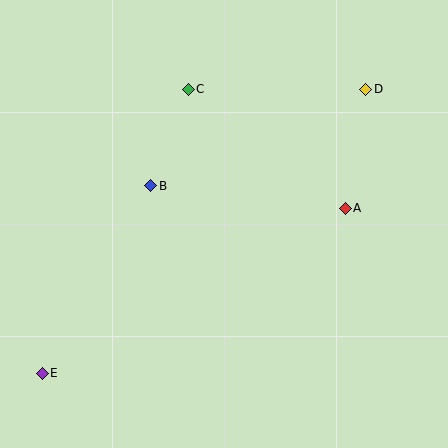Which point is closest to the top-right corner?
Point D is closest to the top-right corner.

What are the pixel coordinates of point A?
Point A is at (345, 208).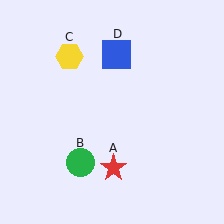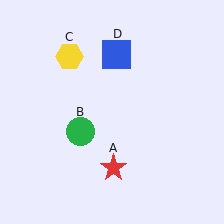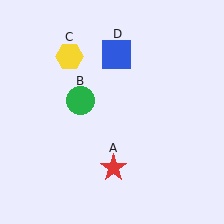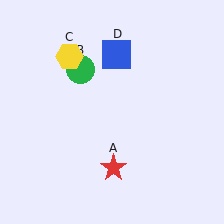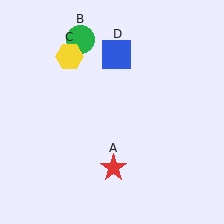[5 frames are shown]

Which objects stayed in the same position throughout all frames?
Red star (object A) and yellow hexagon (object C) and blue square (object D) remained stationary.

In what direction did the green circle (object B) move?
The green circle (object B) moved up.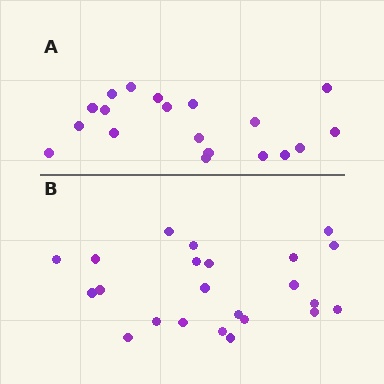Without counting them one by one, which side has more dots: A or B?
Region B (the bottom region) has more dots.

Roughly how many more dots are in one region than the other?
Region B has about 4 more dots than region A.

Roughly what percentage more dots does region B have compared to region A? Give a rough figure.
About 20% more.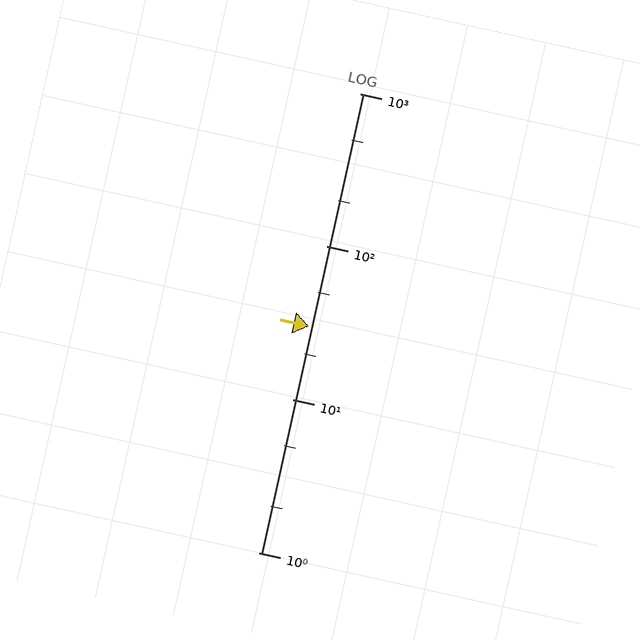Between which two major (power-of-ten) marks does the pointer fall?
The pointer is between 10 and 100.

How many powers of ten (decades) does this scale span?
The scale spans 3 decades, from 1 to 1000.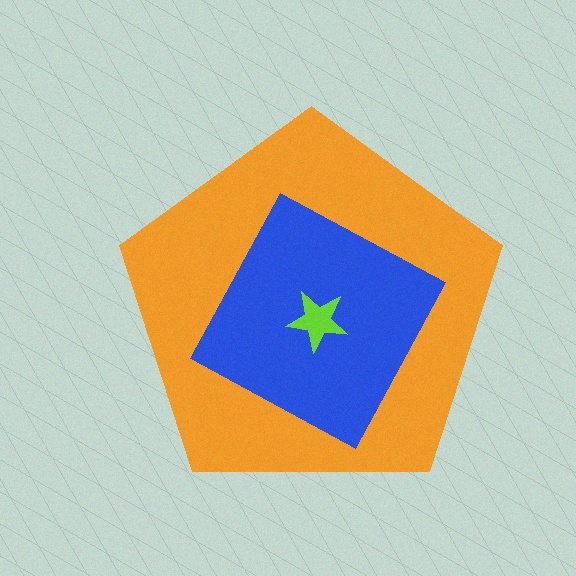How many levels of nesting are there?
3.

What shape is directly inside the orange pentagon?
The blue diamond.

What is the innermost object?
The lime star.